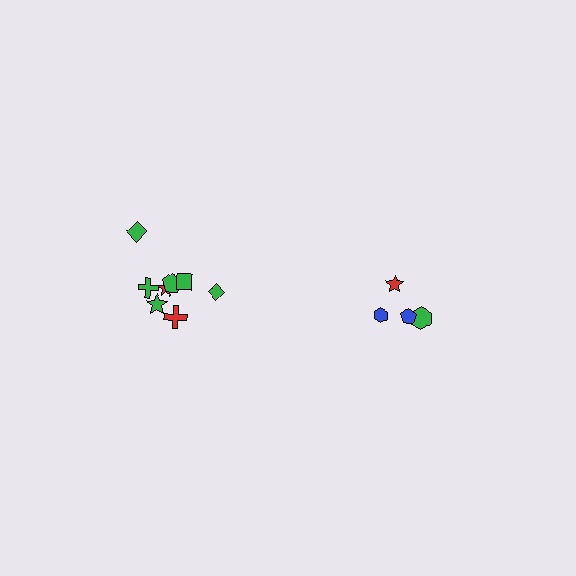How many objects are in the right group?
There are 4 objects.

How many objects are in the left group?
There are 8 objects.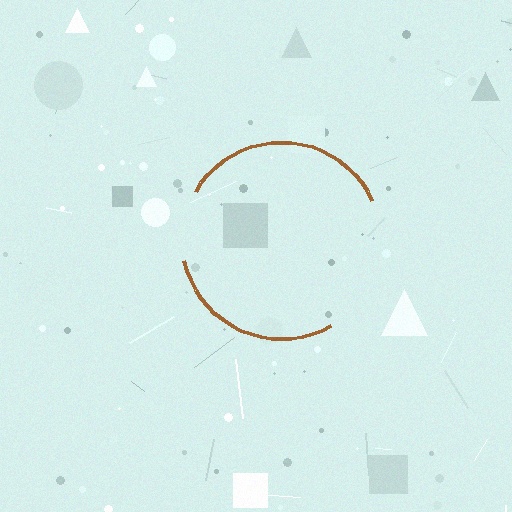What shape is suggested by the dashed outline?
The dashed outline suggests a circle.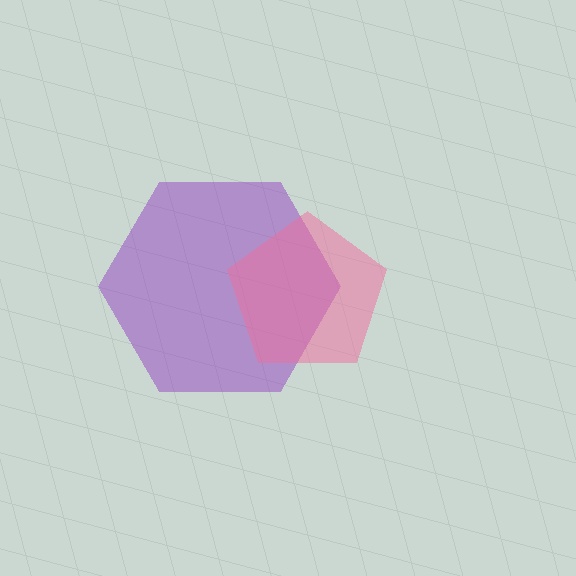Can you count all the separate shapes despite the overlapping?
Yes, there are 2 separate shapes.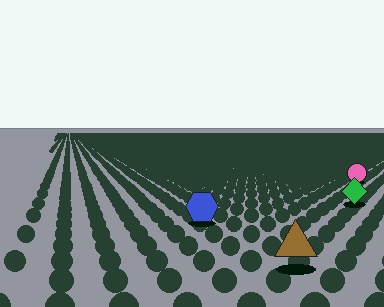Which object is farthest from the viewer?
The pink circle is farthest from the viewer. It appears smaller and the ground texture around it is denser.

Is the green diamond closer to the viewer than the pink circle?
Yes. The green diamond is closer — you can tell from the texture gradient: the ground texture is coarser near it.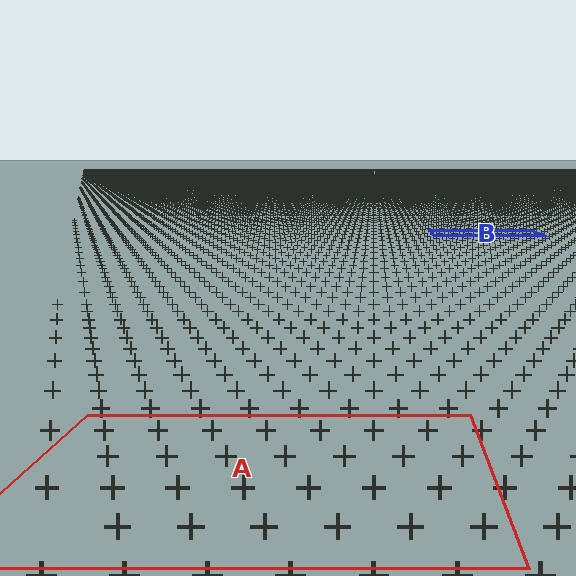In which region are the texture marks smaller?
The texture marks are smaller in region B, because it is farther away.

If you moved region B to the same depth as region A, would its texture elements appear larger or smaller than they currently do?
They would appear larger. At a closer depth, the same texture elements are projected at a bigger on-screen size.